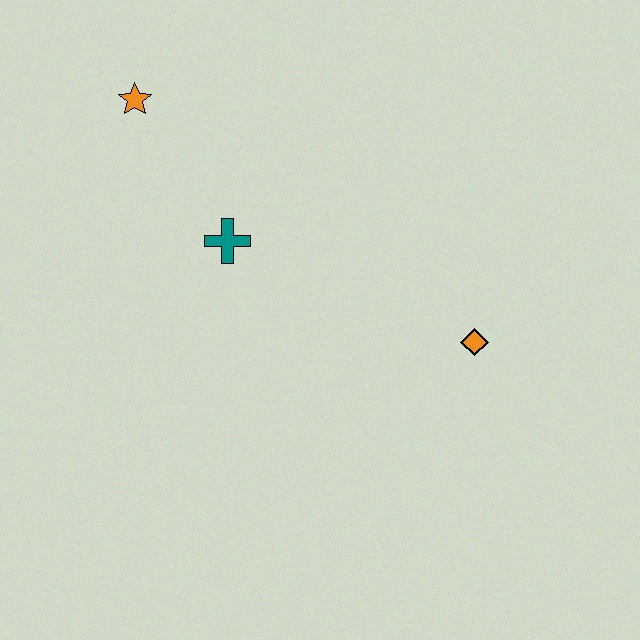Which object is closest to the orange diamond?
The teal cross is closest to the orange diamond.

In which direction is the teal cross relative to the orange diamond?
The teal cross is to the left of the orange diamond.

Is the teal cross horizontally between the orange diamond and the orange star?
Yes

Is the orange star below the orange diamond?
No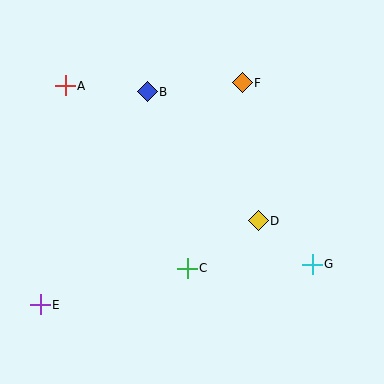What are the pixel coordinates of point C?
Point C is at (187, 268).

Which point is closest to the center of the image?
Point D at (258, 221) is closest to the center.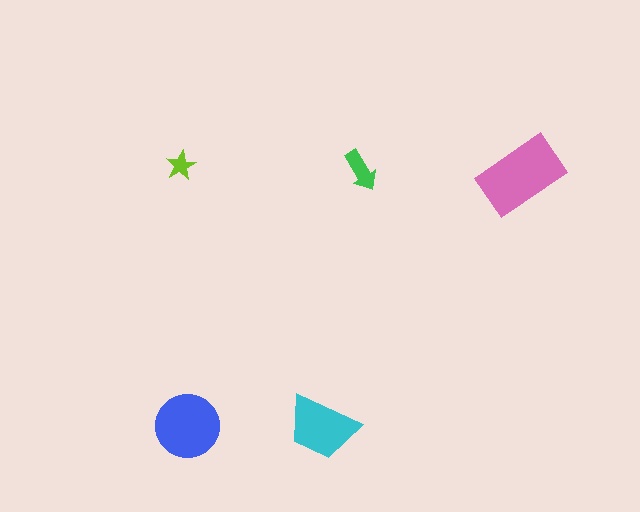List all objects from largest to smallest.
The pink rectangle, the blue circle, the cyan trapezoid, the green arrow, the lime star.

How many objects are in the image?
There are 5 objects in the image.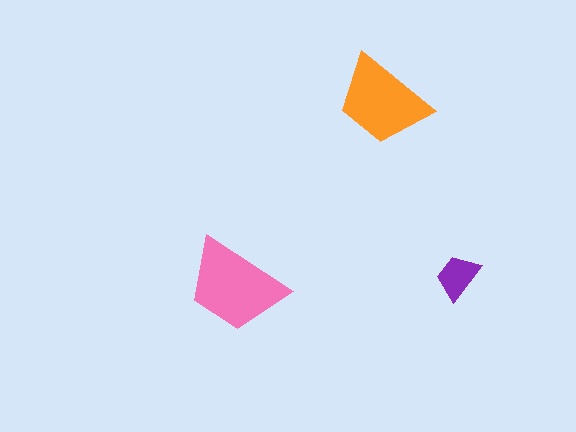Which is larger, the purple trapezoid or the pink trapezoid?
The pink one.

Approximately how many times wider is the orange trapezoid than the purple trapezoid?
About 2 times wider.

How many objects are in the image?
There are 3 objects in the image.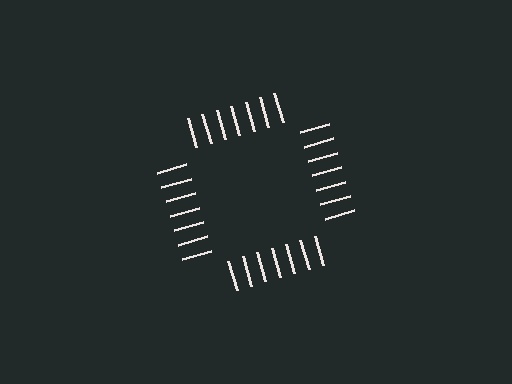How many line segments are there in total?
28 — 7 along each of the 4 edges.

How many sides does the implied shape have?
4 sides — the line-ends trace a square.